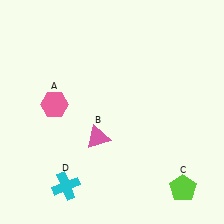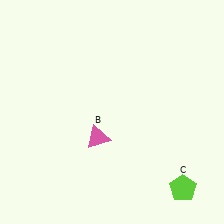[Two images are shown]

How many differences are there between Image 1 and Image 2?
There are 2 differences between the two images.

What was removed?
The cyan cross (D), the pink hexagon (A) were removed in Image 2.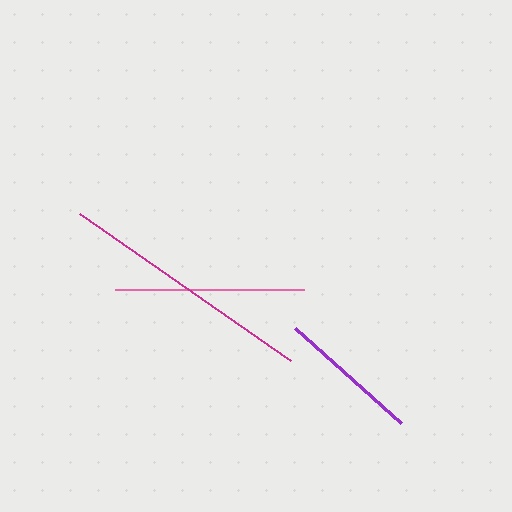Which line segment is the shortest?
The purple line is the shortest at approximately 142 pixels.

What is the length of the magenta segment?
The magenta segment is approximately 257 pixels long.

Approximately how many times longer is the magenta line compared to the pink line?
The magenta line is approximately 1.4 times the length of the pink line.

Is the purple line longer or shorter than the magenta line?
The magenta line is longer than the purple line.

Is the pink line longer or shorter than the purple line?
The pink line is longer than the purple line.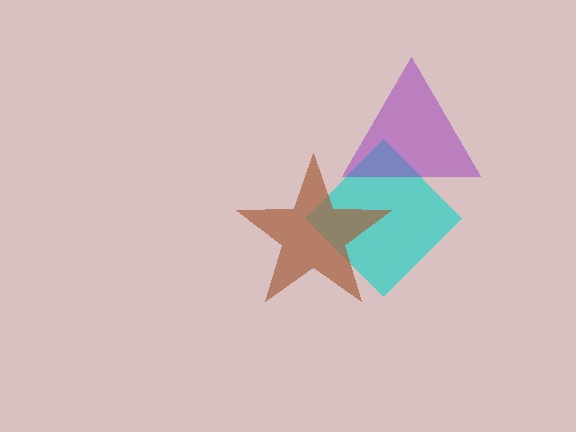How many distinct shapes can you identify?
There are 3 distinct shapes: a cyan diamond, a purple triangle, a brown star.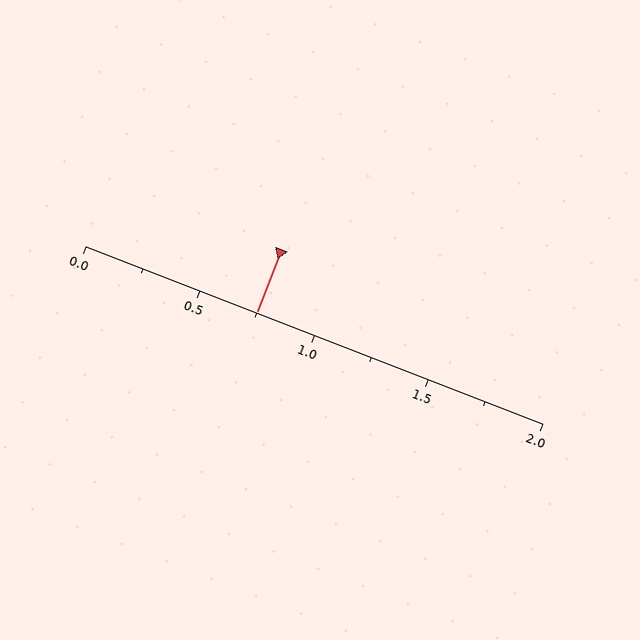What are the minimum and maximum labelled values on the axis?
The axis runs from 0.0 to 2.0.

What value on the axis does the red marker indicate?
The marker indicates approximately 0.75.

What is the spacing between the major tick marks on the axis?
The major ticks are spaced 0.5 apart.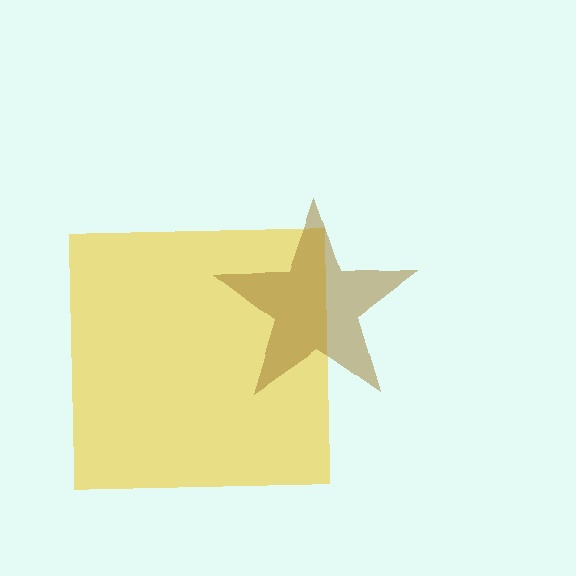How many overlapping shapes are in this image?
There are 2 overlapping shapes in the image.